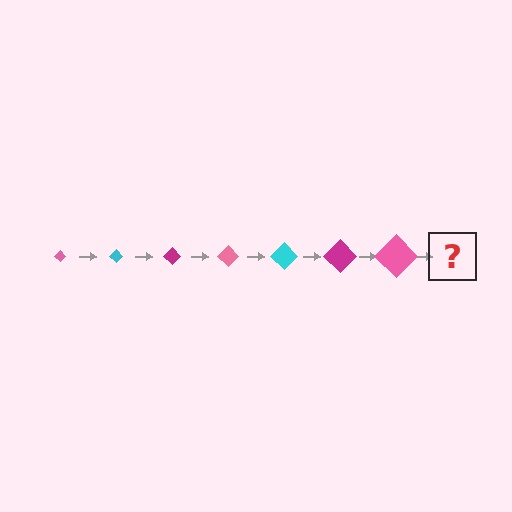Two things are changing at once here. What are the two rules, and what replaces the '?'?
The two rules are that the diamond grows larger each step and the color cycles through pink, cyan, and magenta. The '?' should be a cyan diamond, larger than the previous one.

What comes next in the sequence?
The next element should be a cyan diamond, larger than the previous one.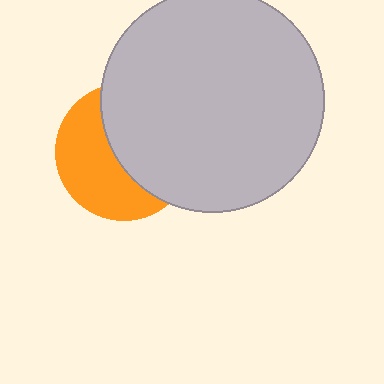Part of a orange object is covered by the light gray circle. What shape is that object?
It is a circle.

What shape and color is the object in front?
The object in front is a light gray circle.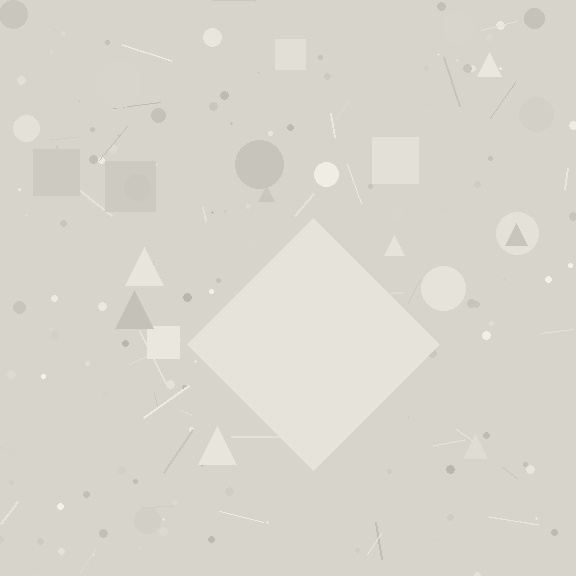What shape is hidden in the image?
A diamond is hidden in the image.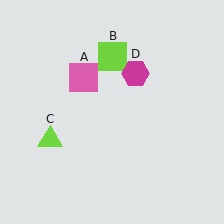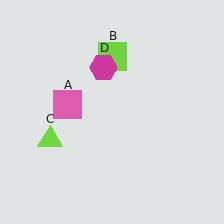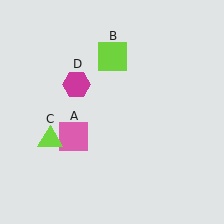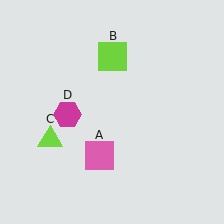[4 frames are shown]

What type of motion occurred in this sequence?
The pink square (object A), magenta hexagon (object D) rotated counterclockwise around the center of the scene.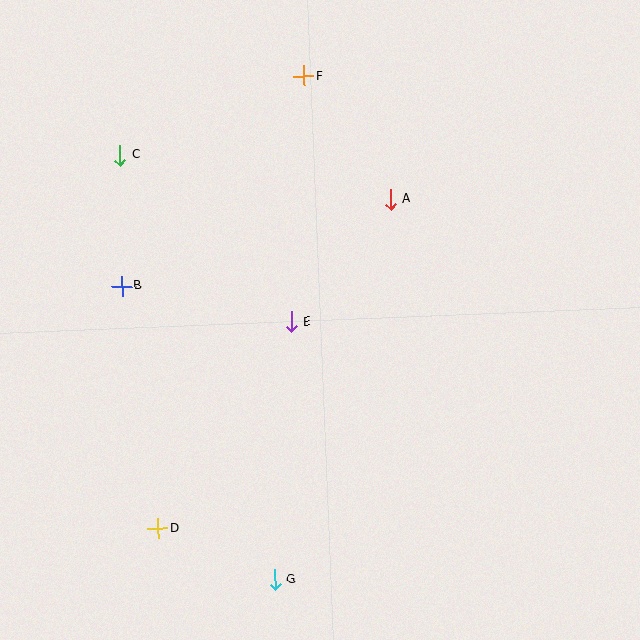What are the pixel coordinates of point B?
Point B is at (122, 286).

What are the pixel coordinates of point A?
Point A is at (391, 199).